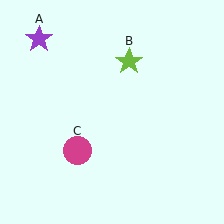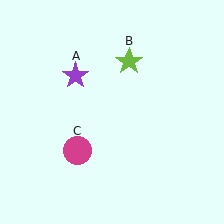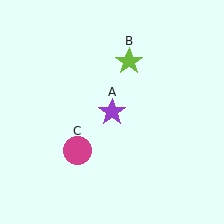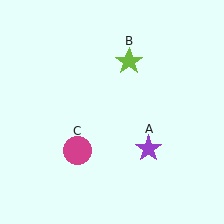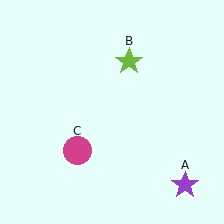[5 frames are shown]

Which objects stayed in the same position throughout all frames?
Lime star (object B) and magenta circle (object C) remained stationary.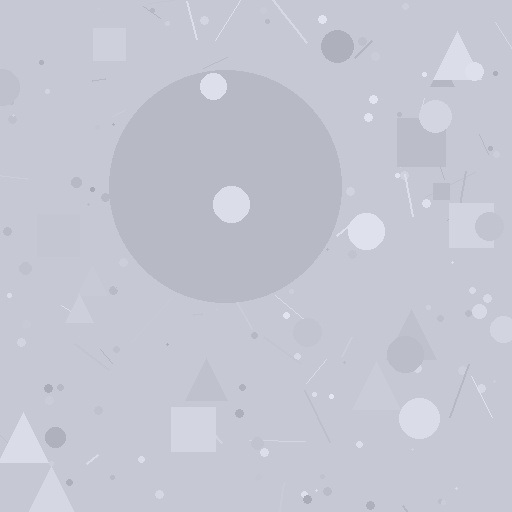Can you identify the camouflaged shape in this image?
The camouflaged shape is a circle.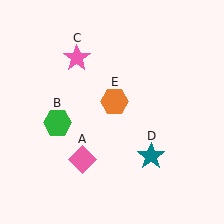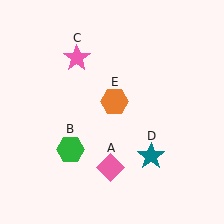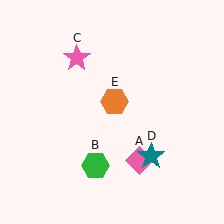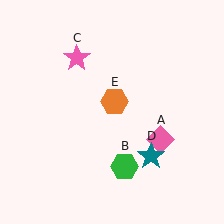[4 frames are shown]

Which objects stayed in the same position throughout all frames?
Pink star (object C) and teal star (object D) and orange hexagon (object E) remained stationary.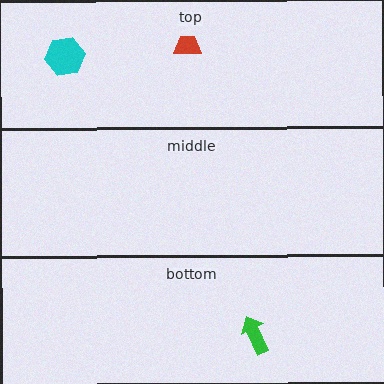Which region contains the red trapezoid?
The top region.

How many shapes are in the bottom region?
1.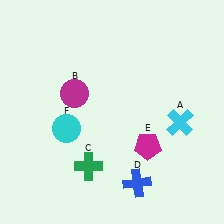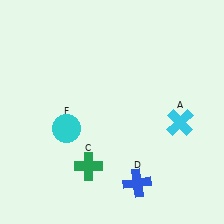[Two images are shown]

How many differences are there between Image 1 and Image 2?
There are 2 differences between the two images.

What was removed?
The magenta pentagon (E), the magenta circle (B) were removed in Image 2.